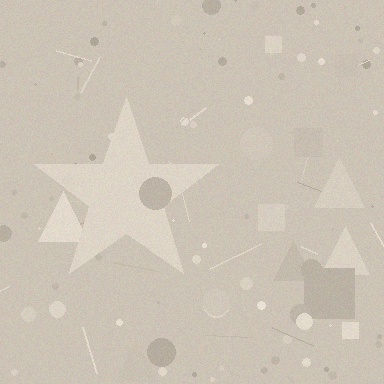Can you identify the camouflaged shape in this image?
The camouflaged shape is a star.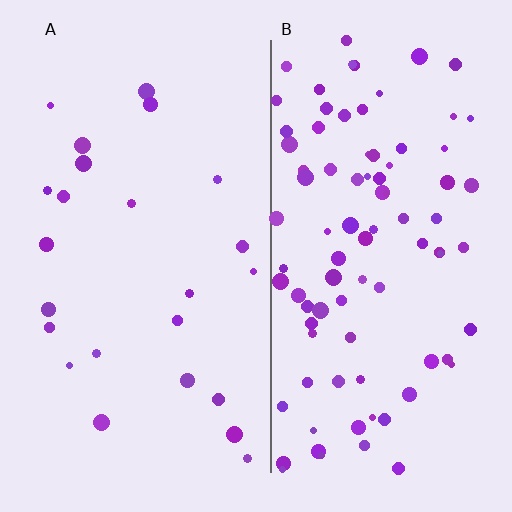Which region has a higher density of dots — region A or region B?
B (the right).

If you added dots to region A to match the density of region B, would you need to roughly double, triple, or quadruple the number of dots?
Approximately quadruple.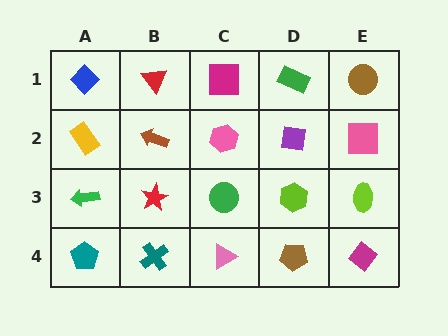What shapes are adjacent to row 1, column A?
A yellow rectangle (row 2, column A), a red triangle (row 1, column B).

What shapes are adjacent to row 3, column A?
A yellow rectangle (row 2, column A), a teal pentagon (row 4, column A), a red star (row 3, column B).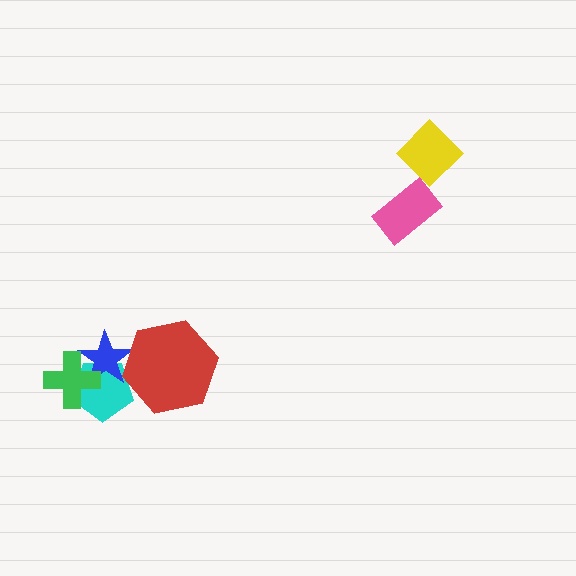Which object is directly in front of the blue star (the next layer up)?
The red hexagon is directly in front of the blue star.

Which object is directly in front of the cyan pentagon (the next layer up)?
The blue star is directly in front of the cyan pentagon.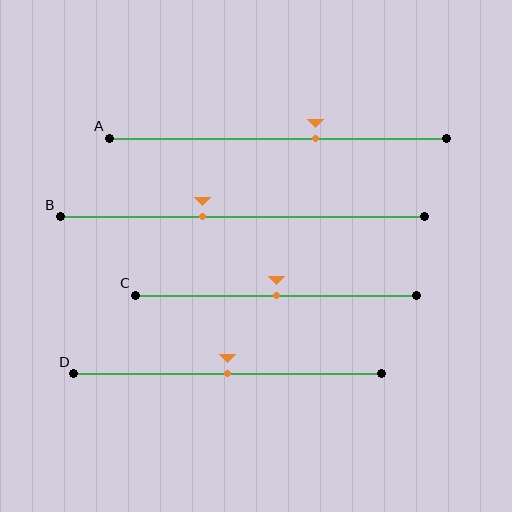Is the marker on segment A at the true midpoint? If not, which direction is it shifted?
No, the marker on segment A is shifted to the right by about 11% of the segment length.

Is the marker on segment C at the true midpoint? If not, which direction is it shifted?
Yes, the marker on segment C is at the true midpoint.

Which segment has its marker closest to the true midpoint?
Segment C has its marker closest to the true midpoint.